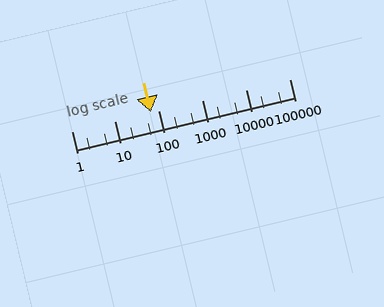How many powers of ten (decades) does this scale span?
The scale spans 5 decades, from 1 to 100000.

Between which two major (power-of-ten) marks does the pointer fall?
The pointer is between 10 and 100.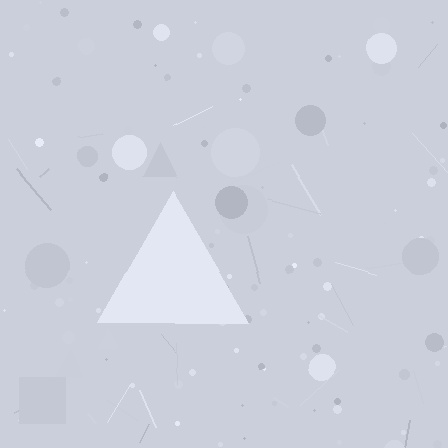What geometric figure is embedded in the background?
A triangle is embedded in the background.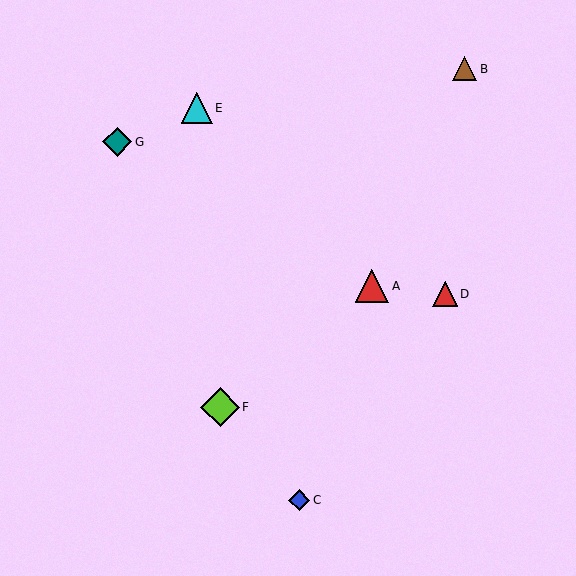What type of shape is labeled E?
Shape E is a cyan triangle.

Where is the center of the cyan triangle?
The center of the cyan triangle is at (197, 108).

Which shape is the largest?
The lime diamond (labeled F) is the largest.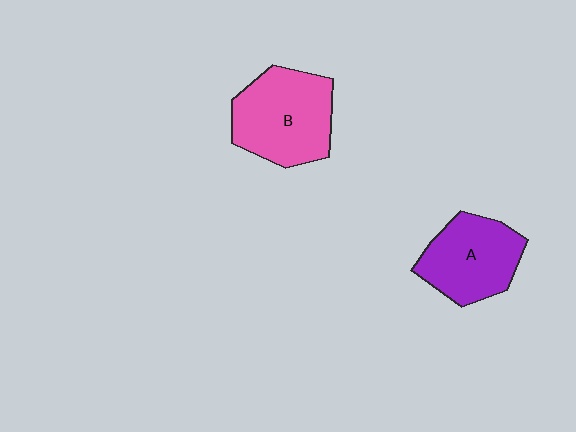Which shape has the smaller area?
Shape A (purple).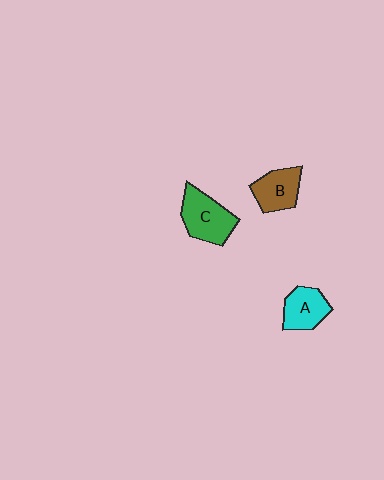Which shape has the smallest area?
Shape A (cyan).